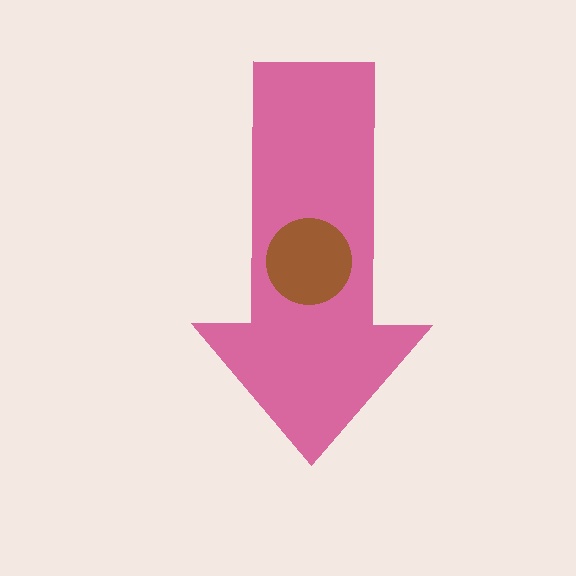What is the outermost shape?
The pink arrow.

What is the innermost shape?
The brown circle.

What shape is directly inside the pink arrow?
The brown circle.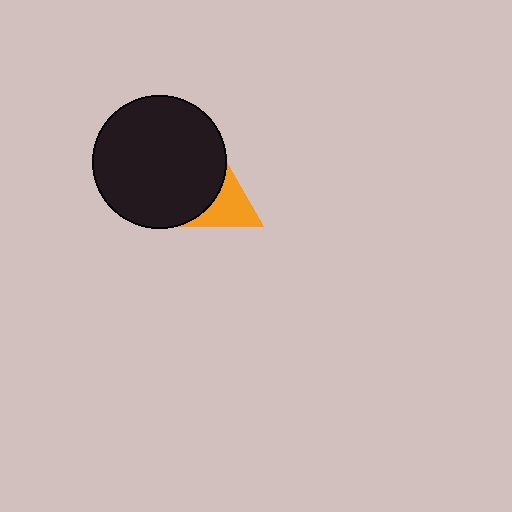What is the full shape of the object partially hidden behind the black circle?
The partially hidden object is an orange triangle.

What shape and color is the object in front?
The object in front is a black circle.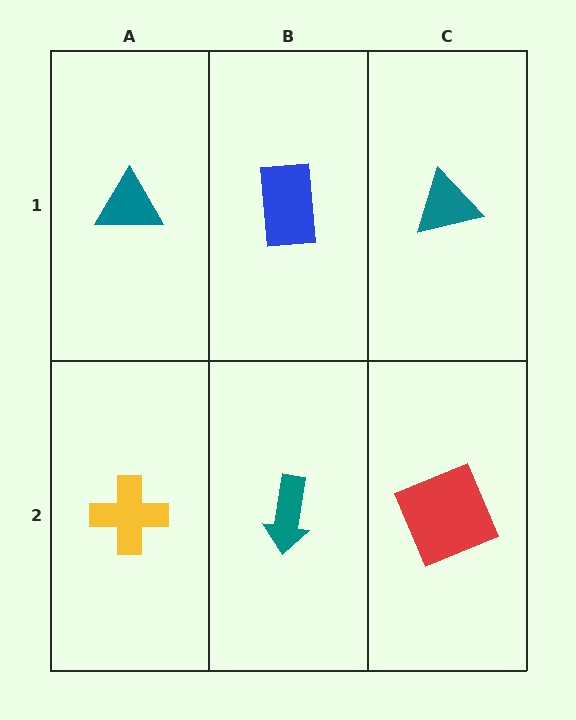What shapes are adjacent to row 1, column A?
A yellow cross (row 2, column A), a blue rectangle (row 1, column B).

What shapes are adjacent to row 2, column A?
A teal triangle (row 1, column A), a teal arrow (row 2, column B).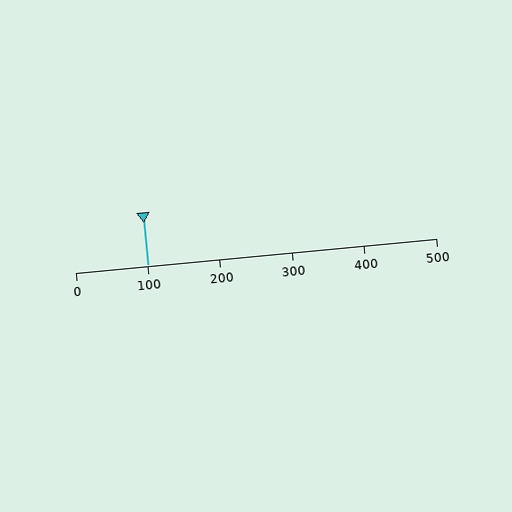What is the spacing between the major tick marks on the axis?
The major ticks are spaced 100 apart.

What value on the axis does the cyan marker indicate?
The marker indicates approximately 100.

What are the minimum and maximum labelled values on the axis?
The axis runs from 0 to 500.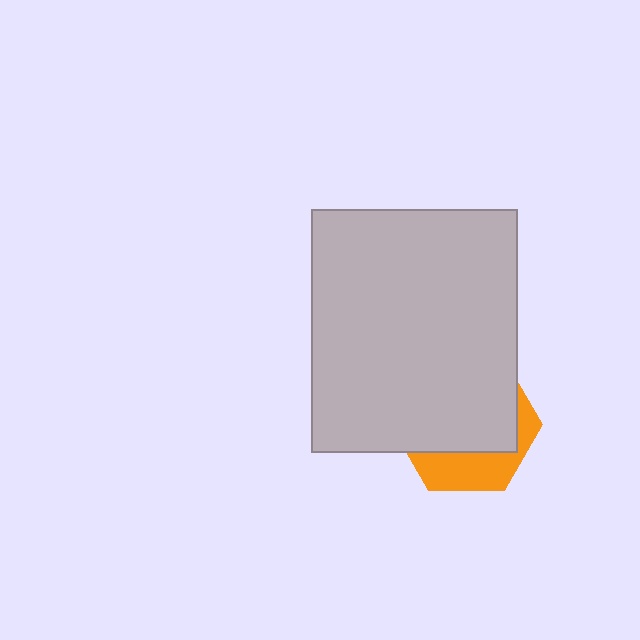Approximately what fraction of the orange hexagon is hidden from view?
Roughly 69% of the orange hexagon is hidden behind the light gray rectangle.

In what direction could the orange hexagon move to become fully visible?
The orange hexagon could move down. That would shift it out from behind the light gray rectangle entirely.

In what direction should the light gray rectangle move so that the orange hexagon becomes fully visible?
The light gray rectangle should move up. That is the shortest direction to clear the overlap and leave the orange hexagon fully visible.